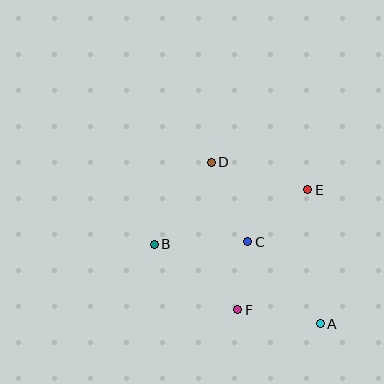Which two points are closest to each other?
Points C and F are closest to each other.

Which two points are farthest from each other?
Points A and D are farthest from each other.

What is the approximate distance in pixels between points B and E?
The distance between B and E is approximately 163 pixels.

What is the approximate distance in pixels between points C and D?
The distance between C and D is approximately 87 pixels.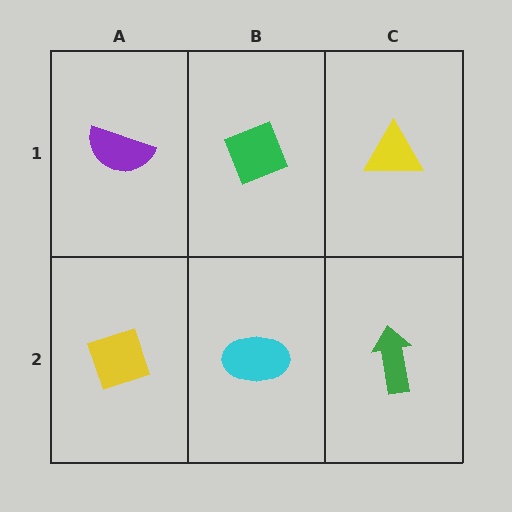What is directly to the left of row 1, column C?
A green diamond.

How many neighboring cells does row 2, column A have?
2.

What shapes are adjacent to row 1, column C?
A green arrow (row 2, column C), a green diamond (row 1, column B).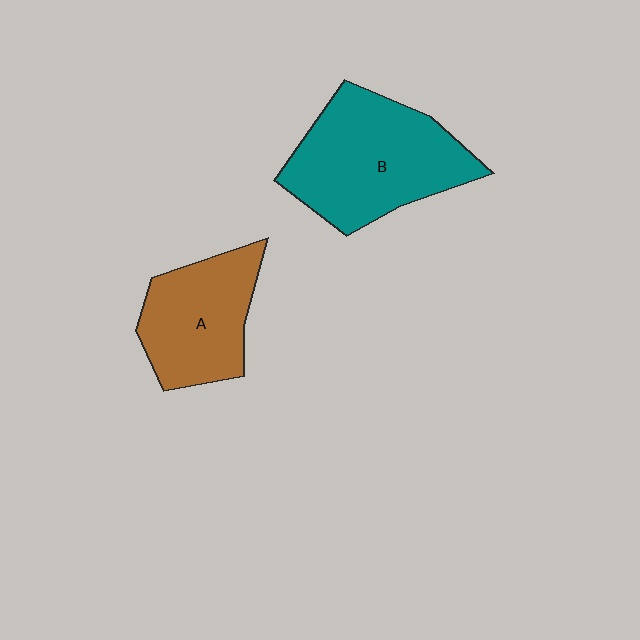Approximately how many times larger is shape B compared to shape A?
Approximately 1.4 times.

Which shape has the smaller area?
Shape A (brown).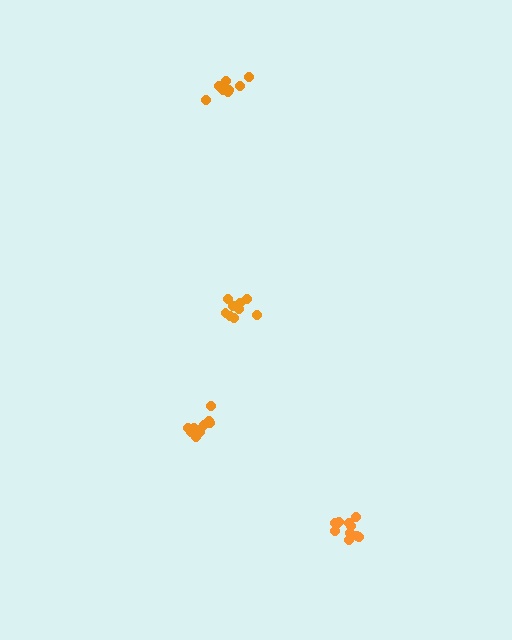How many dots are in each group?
Group 1: 10 dots, Group 2: 8 dots, Group 3: 9 dots, Group 4: 12 dots (39 total).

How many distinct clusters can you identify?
There are 4 distinct clusters.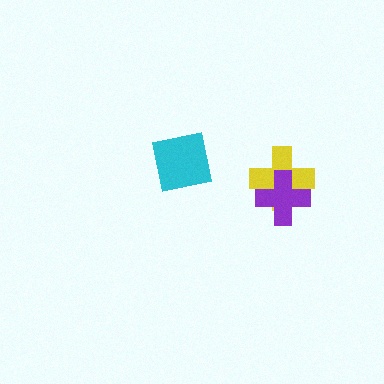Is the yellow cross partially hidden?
Yes, it is partially covered by another shape.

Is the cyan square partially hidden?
No, no other shape covers it.